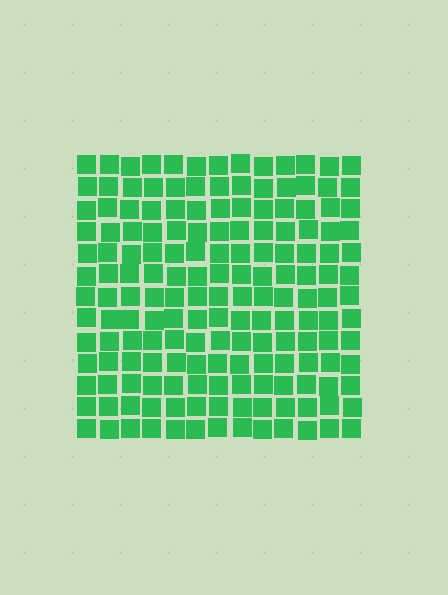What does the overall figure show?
The overall figure shows a square.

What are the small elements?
The small elements are squares.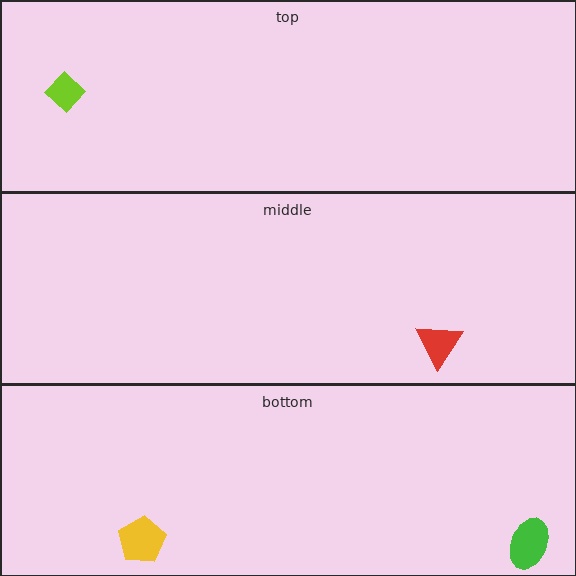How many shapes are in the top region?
1.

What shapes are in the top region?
The lime diamond.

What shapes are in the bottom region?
The green ellipse, the yellow pentagon.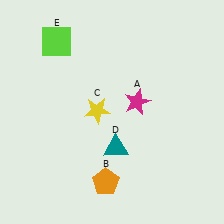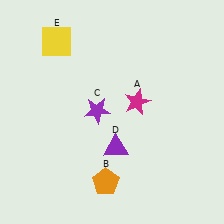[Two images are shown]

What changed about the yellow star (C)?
In Image 1, C is yellow. In Image 2, it changed to purple.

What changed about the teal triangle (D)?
In Image 1, D is teal. In Image 2, it changed to purple.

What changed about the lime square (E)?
In Image 1, E is lime. In Image 2, it changed to yellow.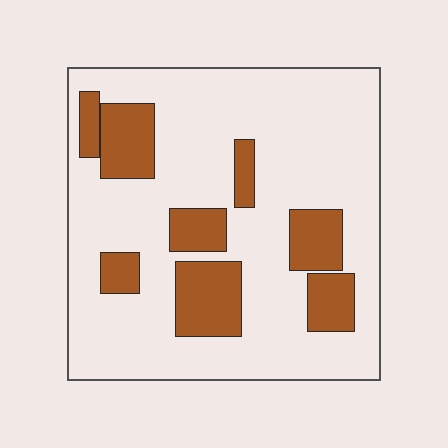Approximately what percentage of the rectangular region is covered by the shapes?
Approximately 25%.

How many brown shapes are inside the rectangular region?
8.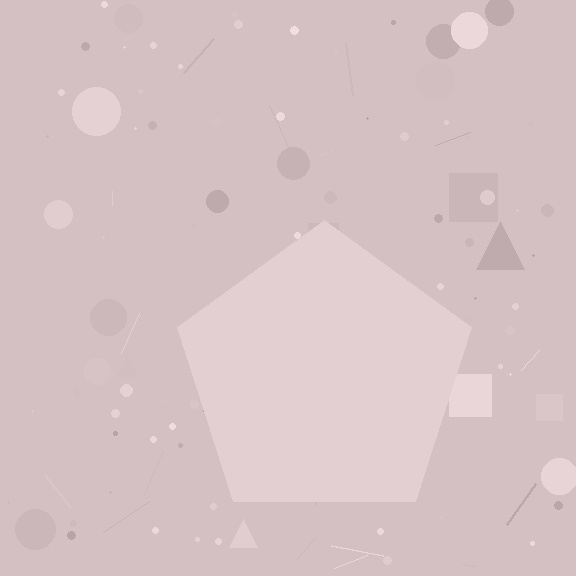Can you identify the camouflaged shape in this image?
The camouflaged shape is a pentagon.